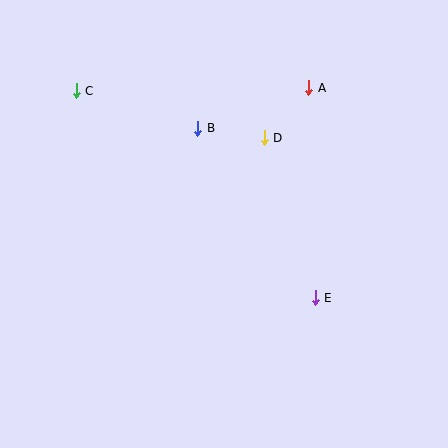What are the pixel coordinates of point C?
Point C is at (76, 91).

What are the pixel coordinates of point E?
Point E is at (315, 298).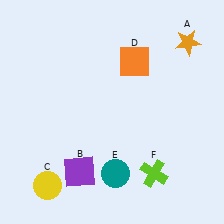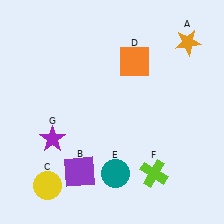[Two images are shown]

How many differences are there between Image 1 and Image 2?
There is 1 difference between the two images.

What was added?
A purple star (G) was added in Image 2.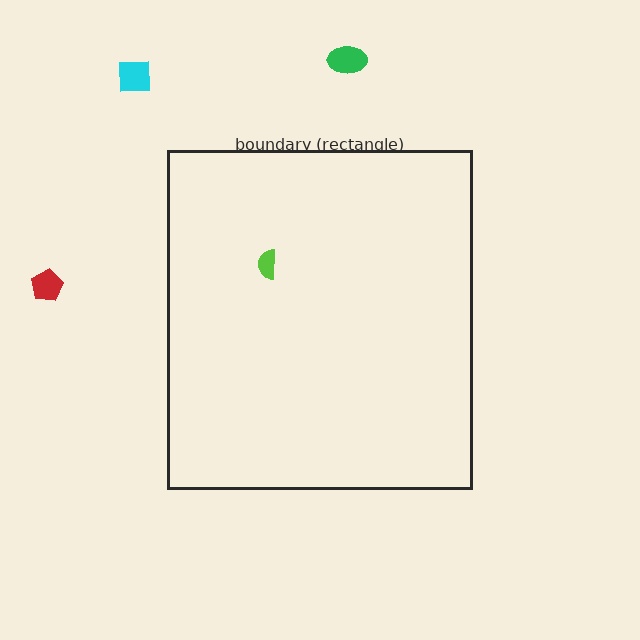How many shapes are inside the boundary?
1 inside, 3 outside.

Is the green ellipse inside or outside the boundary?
Outside.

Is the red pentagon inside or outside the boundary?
Outside.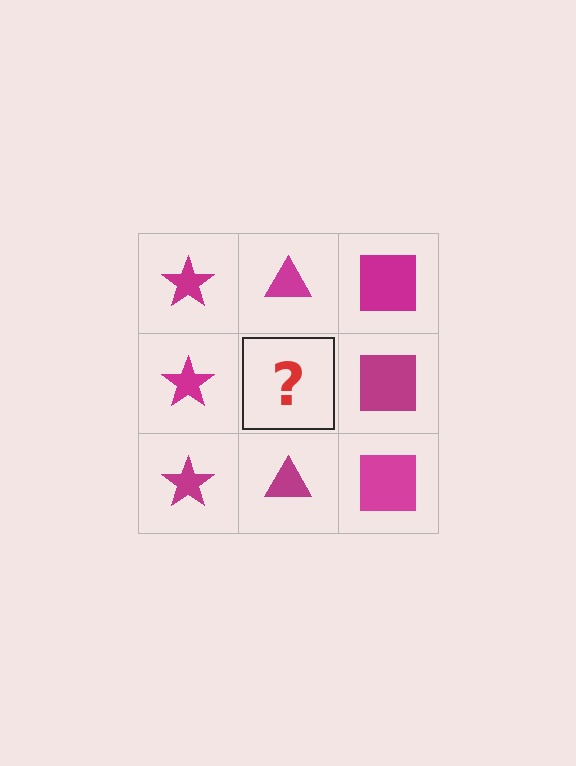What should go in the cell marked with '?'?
The missing cell should contain a magenta triangle.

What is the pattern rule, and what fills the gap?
The rule is that each column has a consistent shape. The gap should be filled with a magenta triangle.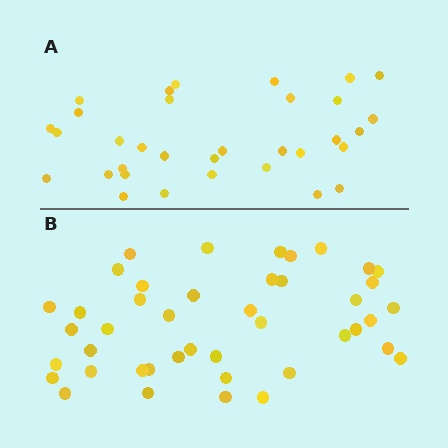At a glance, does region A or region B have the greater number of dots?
Region B (the bottom region) has more dots.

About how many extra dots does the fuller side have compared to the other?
Region B has roughly 10 or so more dots than region A.